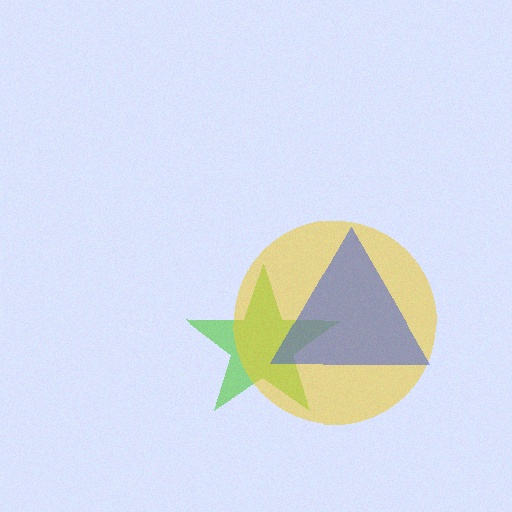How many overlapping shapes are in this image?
There are 3 overlapping shapes in the image.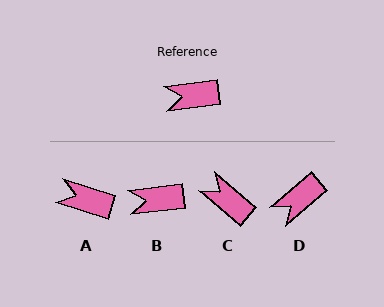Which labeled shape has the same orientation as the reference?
B.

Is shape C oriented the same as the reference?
No, it is off by about 48 degrees.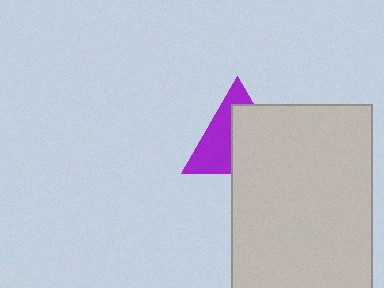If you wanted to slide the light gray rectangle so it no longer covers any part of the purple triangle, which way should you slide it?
Slide it toward the lower-right — that is the most direct way to separate the two shapes.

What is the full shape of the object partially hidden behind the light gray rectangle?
The partially hidden object is a purple triangle.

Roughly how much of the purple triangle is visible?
About half of it is visible (roughly 46%).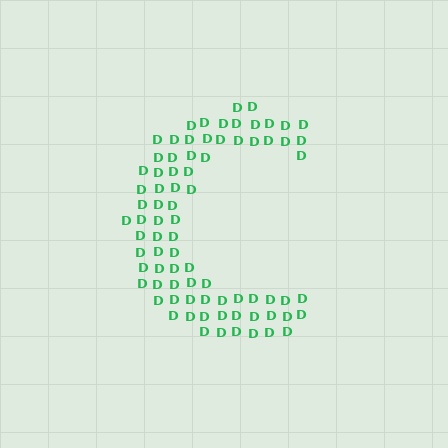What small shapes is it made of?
It is made of small letter D's.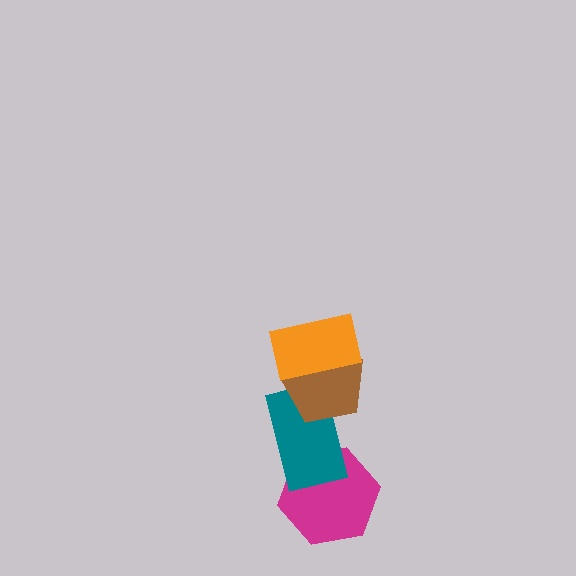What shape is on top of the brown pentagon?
The orange rectangle is on top of the brown pentagon.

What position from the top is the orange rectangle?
The orange rectangle is 1st from the top.